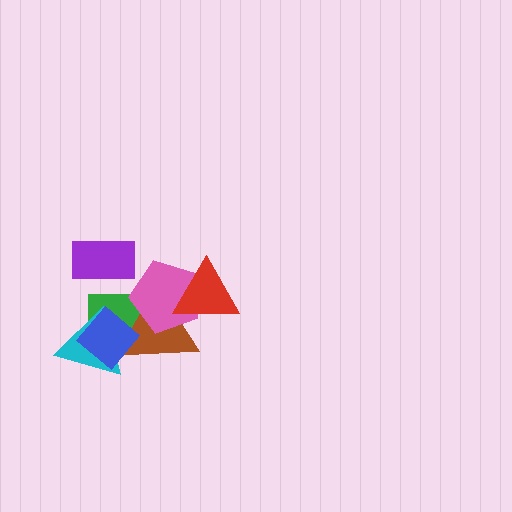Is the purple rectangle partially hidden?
No, no other shape covers it.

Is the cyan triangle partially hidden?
Yes, it is partially covered by another shape.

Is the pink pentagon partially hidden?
Yes, it is partially covered by another shape.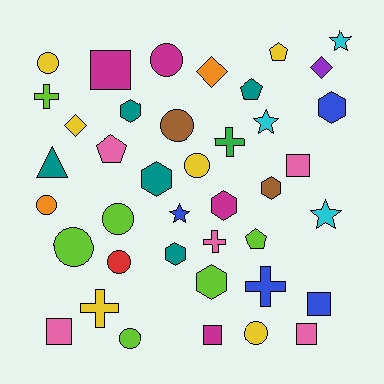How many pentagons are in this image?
There are 4 pentagons.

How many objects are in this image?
There are 40 objects.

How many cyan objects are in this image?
There are 3 cyan objects.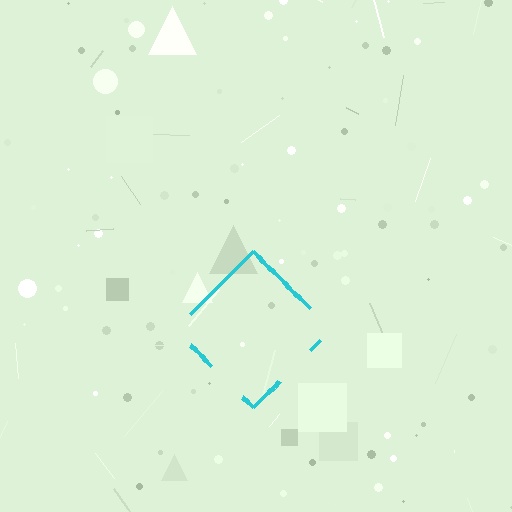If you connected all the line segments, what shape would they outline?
They would outline a diamond.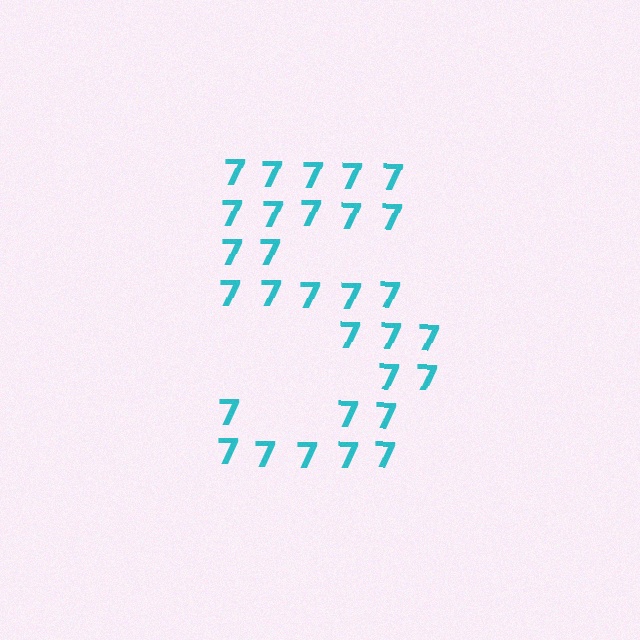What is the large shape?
The large shape is the digit 5.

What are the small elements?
The small elements are digit 7's.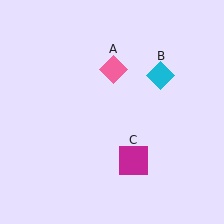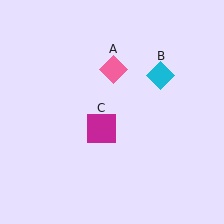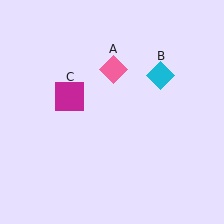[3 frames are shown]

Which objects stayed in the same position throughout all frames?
Pink diamond (object A) and cyan diamond (object B) remained stationary.